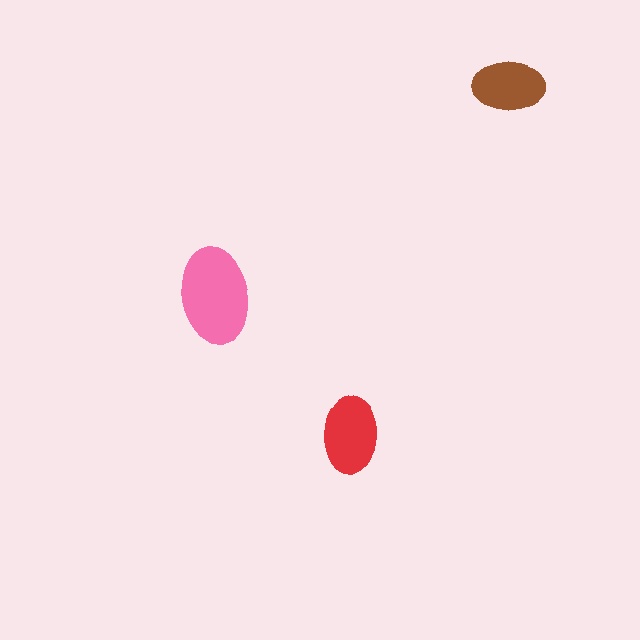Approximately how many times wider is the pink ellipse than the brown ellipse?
About 1.5 times wider.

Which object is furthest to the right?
The brown ellipse is rightmost.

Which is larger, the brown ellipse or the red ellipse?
The red one.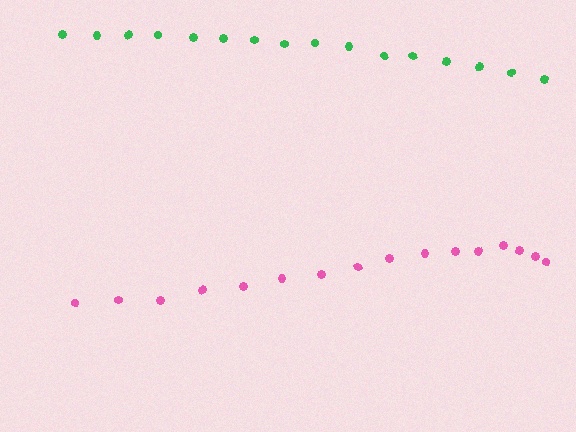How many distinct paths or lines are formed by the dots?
There are 2 distinct paths.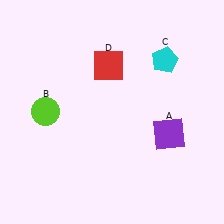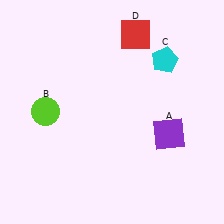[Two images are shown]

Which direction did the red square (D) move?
The red square (D) moved up.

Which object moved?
The red square (D) moved up.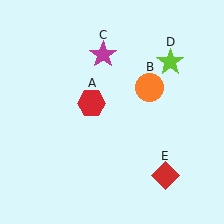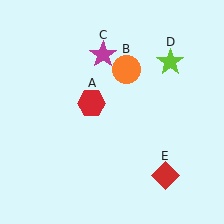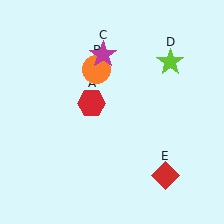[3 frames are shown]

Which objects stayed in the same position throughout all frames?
Red hexagon (object A) and magenta star (object C) and lime star (object D) and red diamond (object E) remained stationary.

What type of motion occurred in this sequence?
The orange circle (object B) rotated counterclockwise around the center of the scene.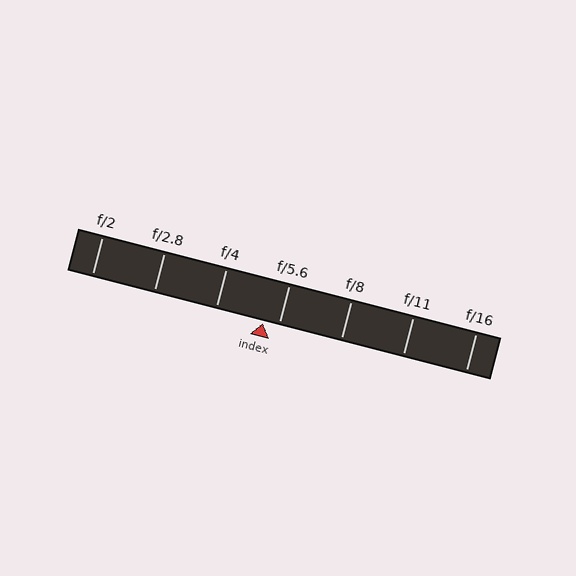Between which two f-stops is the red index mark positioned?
The index mark is between f/4 and f/5.6.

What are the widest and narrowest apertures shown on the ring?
The widest aperture shown is f/2 and the narrowest is f/16.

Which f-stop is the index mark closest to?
The index mark is closest to f/5.6.